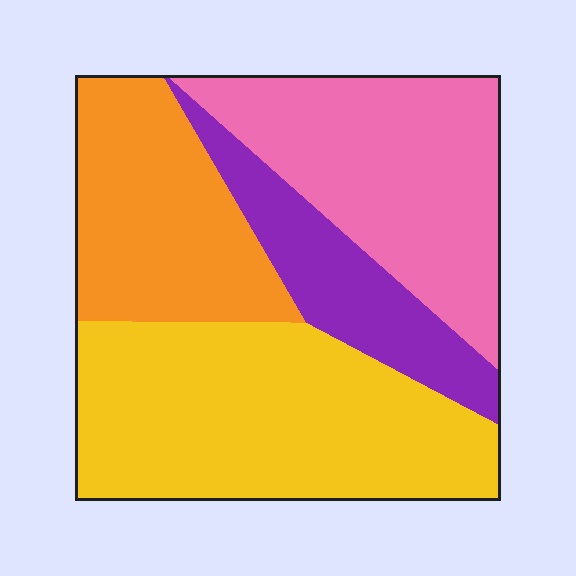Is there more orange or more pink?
Pink.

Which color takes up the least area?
Purple, at roughly 15%.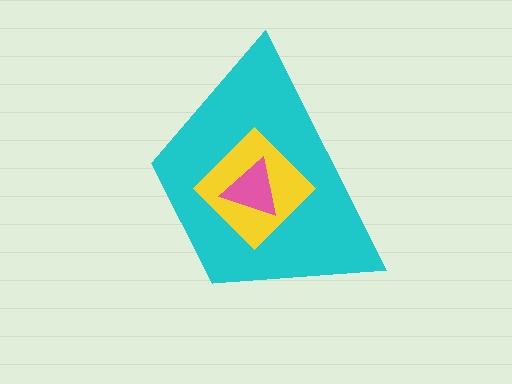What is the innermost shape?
The pink triangle.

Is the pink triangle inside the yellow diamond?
Yes.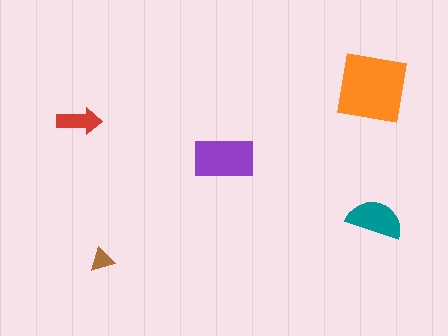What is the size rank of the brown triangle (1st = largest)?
5th.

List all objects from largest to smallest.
The orange square, the purple rectangle, the teal semicircle, the red arrow, the brown triangle.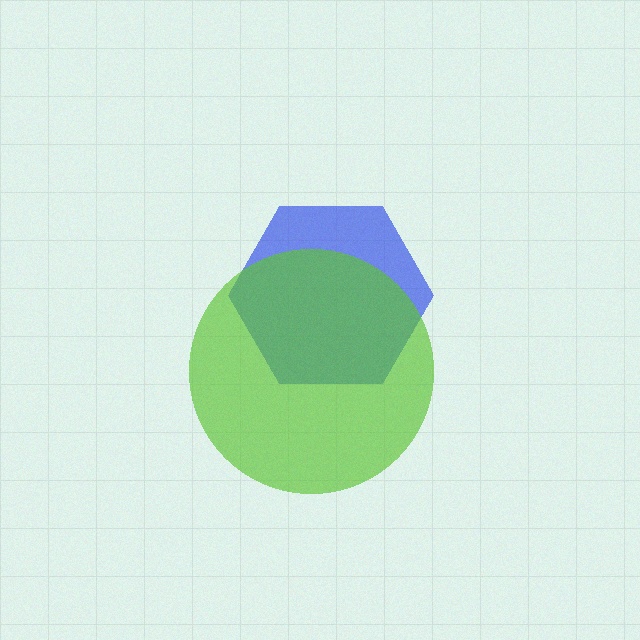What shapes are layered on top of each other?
The layered shapes are: a blue hexagon, a lime circle.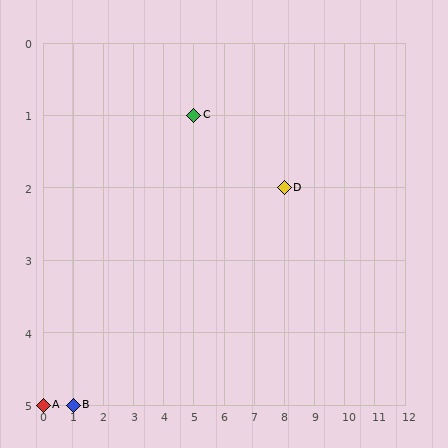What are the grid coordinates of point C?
Point C is at grid coordinates (5, 1).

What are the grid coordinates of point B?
Point B is at grid coordinates (1, 5).